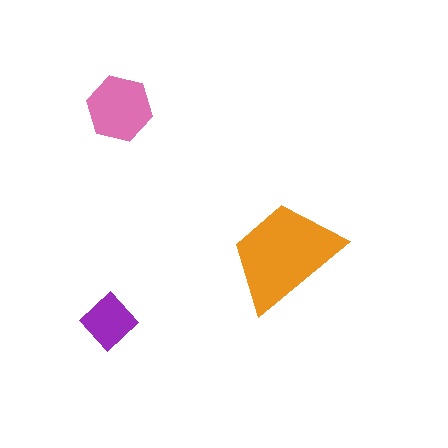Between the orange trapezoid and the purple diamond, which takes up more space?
The orange trapezoid.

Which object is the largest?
The orange trapezoid.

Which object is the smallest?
The purple diamond.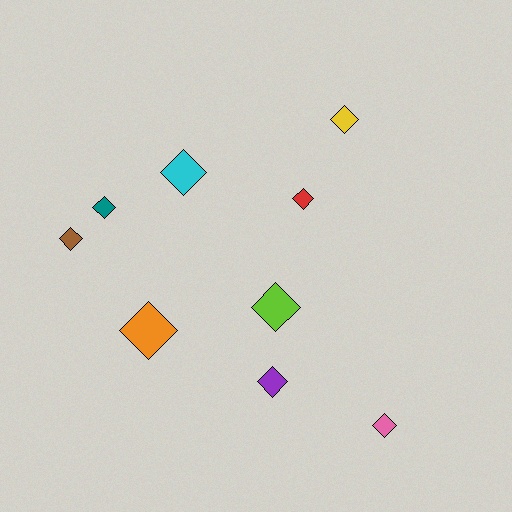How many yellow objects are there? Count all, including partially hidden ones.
There is 1 yellow object.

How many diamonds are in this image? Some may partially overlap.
There are 9 diamonds.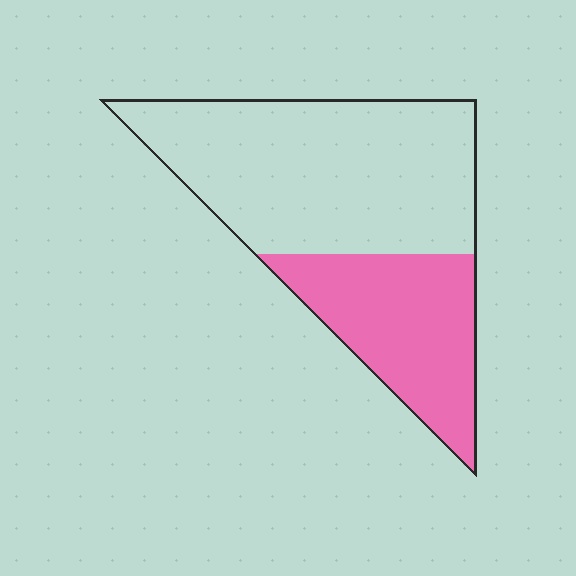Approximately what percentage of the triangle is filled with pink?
Approximately 35%.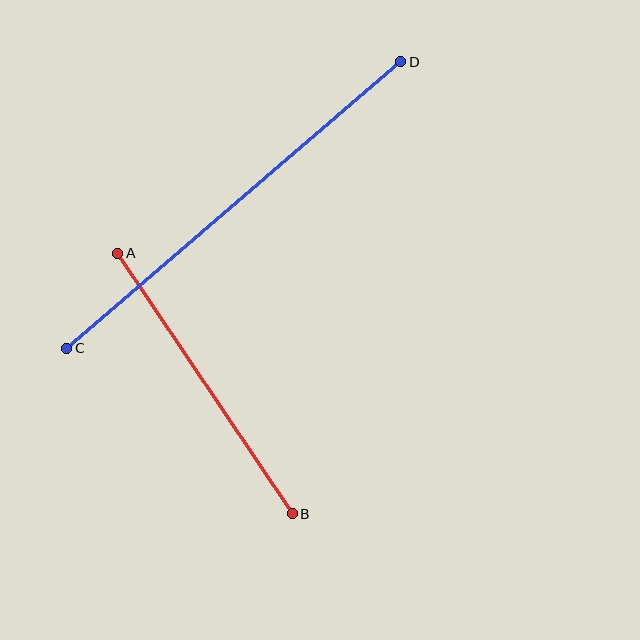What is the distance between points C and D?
The distance is approximately 440 pixels.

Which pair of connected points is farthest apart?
Points C and D are farthest apart.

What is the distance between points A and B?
The distance is approximately 314 pixels.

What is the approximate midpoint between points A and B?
The midpoint is at approximately (205, 384) pixels.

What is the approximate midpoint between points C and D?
The midpoint is at approximately (234, 205) pixels.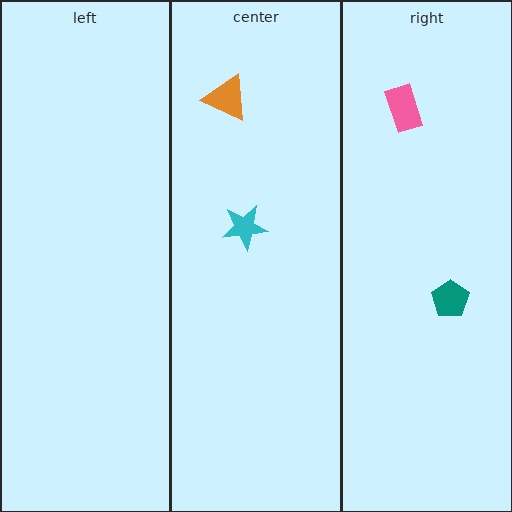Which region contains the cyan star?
The center region.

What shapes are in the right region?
The pink rectangle, the teal pentagon.